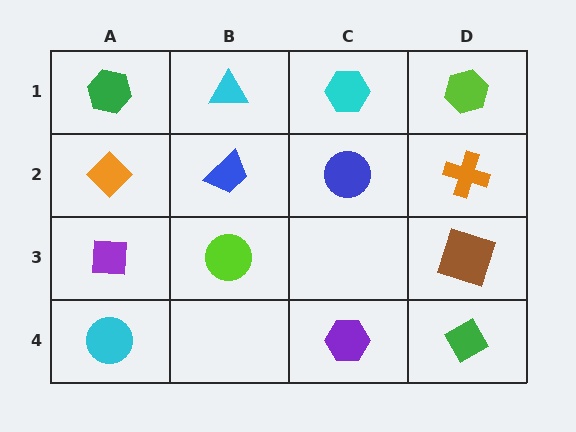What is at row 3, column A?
A purple square.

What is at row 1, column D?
A lime hexagon.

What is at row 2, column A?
An orange diamond.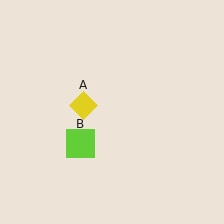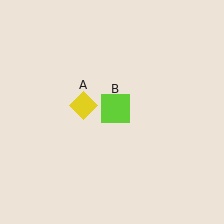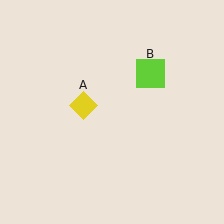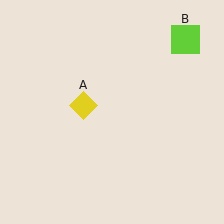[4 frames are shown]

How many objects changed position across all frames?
1 object changed position: lime square (object B).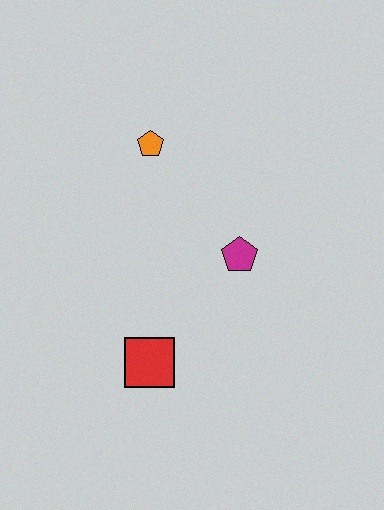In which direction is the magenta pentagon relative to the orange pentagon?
The magenta pentagon is below the orange pentagon.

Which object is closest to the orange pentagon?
The magenta pentagon is closest to the orange pentagon.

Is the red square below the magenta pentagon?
Yes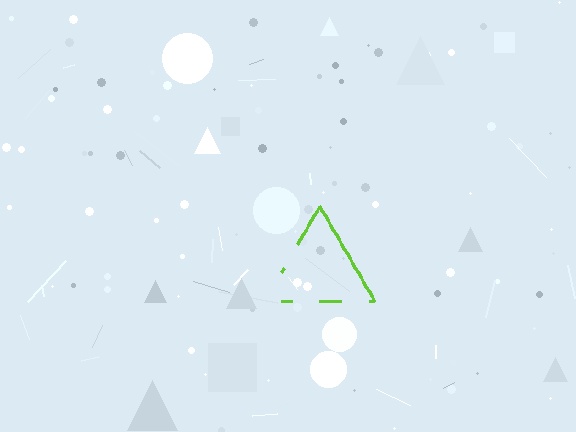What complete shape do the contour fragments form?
The contour fragments form a triangle.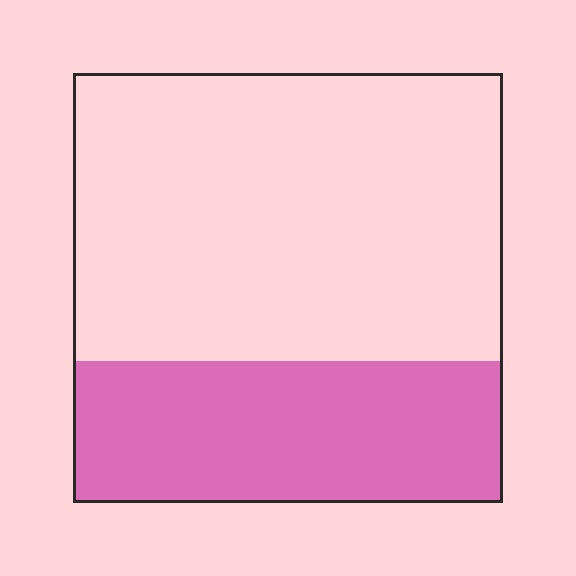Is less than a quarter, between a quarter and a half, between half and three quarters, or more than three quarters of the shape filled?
Between a quarter and a half.